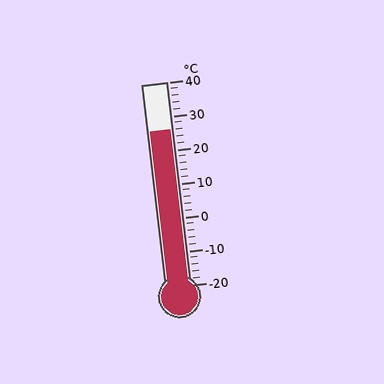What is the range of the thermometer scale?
The thermometer scale ranges from -20°C to 40°C.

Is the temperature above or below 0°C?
The temperature is above 0°C.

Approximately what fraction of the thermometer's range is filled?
The thermometer is filled to approximately 75% of its range.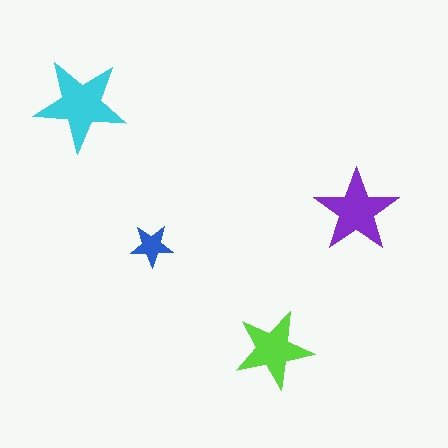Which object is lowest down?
The lime star is bottommost.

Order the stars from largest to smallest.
the cyan one, the purple one, the lime one, the blue one.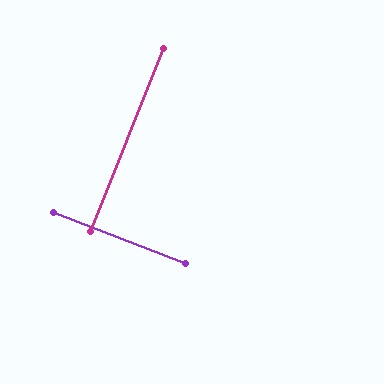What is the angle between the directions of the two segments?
Approximately 89 degrees.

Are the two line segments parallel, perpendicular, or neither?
Perpendicular — they meet at approximately 89°.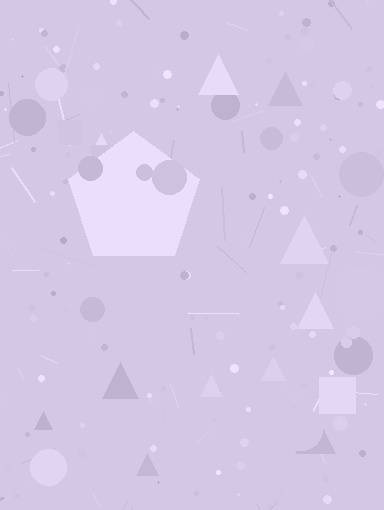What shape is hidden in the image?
A pentagon is hidden in the image.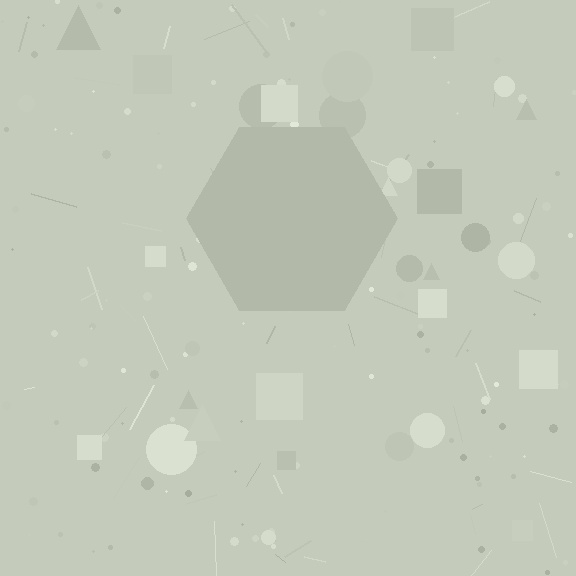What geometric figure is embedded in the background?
A hexagon is embedded in the background.